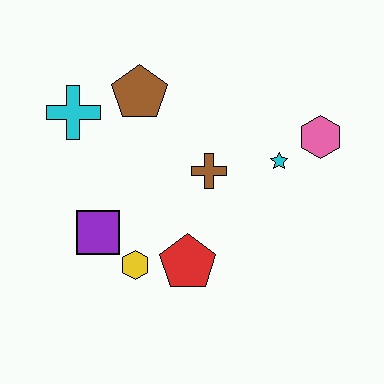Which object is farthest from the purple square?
The pink hexagon is farthest from the purple square.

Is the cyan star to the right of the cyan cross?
Yes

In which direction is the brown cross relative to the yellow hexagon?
The brown cross is above the yellow hexagon.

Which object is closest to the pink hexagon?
The cyan star is closest to the pink hexagon.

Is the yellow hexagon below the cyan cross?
Yes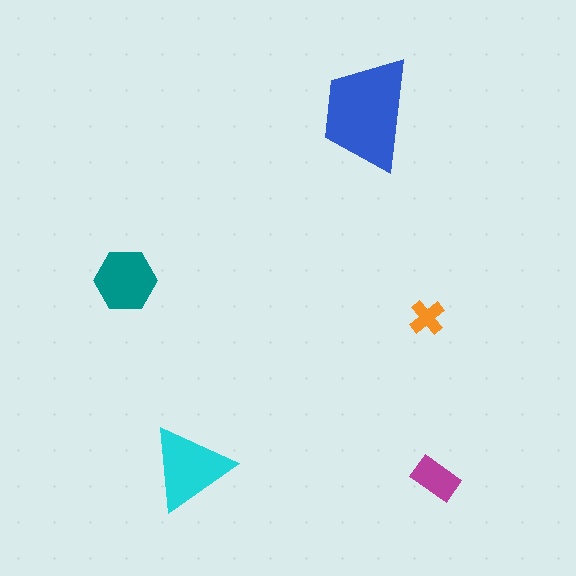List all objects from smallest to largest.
The orange cross, the magenta rectangle, the teal hexagon, the cyan triangle, the blue trapezoid.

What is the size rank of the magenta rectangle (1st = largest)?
4th.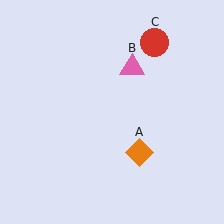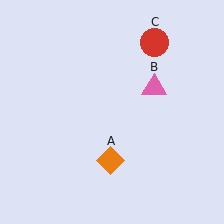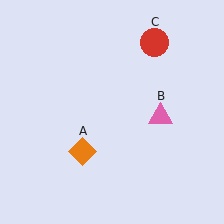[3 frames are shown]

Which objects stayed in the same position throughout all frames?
Red circle (object C) remained stationary.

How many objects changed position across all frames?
2 objects changed position: orange diamond (object A), pink triangle (object B).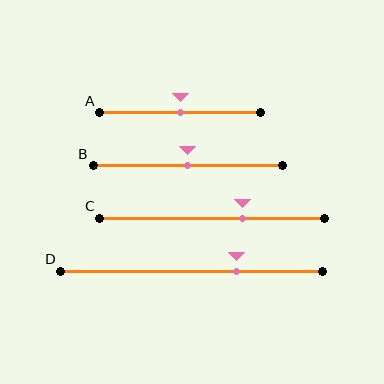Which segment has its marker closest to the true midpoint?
Segment A has its marker closest to the true midpoint.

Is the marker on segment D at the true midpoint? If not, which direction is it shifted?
No, the marker on segment D is shifted to the right by about 17% of the segment length.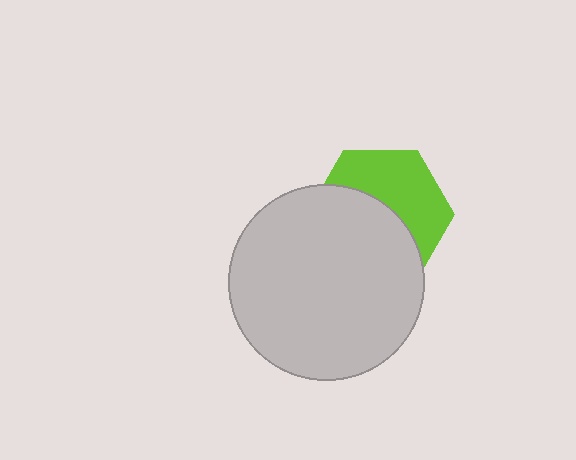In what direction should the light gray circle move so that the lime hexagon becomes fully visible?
The light gray circle should move down. That is the shortest direction to clear the overlap and leave the lime hexagon fully visible.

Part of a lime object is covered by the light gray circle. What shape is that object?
It is a hexagon.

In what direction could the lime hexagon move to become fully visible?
The lime hexagon could move up. That would shift it out from behind the light gray circle entirely.